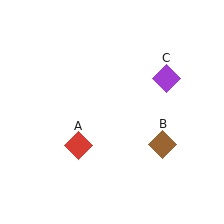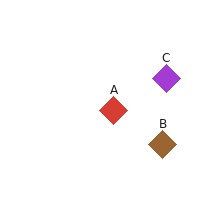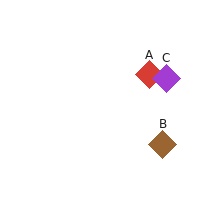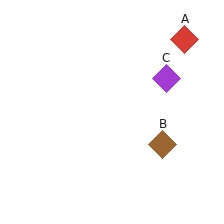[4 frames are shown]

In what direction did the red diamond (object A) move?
The red diamond (object A) moved up and to the right.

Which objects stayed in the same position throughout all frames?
Brown diamond (object B) and purple diamond (object C) remained stationary.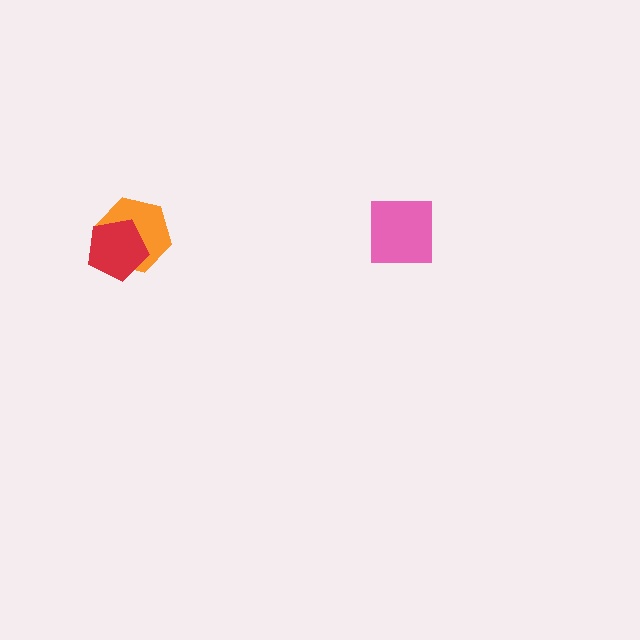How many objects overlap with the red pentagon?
1 object overlaps with the red pentagon.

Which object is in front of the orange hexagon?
The red pentagon is in front of the orange hexagon.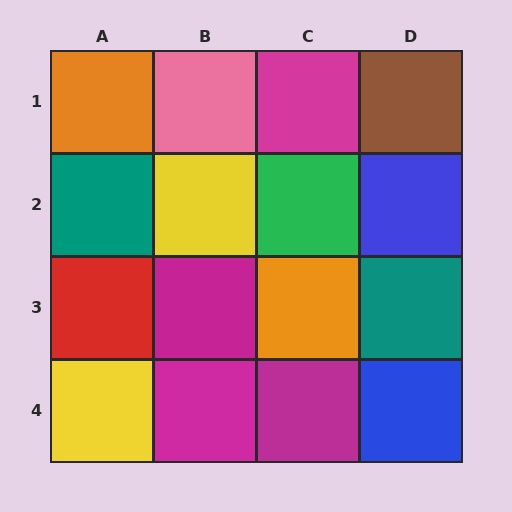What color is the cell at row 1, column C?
Magenta.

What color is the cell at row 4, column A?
Yellow.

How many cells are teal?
2 cells are teal.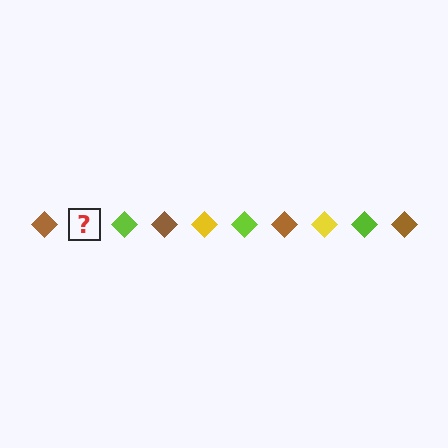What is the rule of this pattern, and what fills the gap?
The rule is that the pattern cycles through brown, yellow, lime diamonds. The gap should be filled with a yellow diamond.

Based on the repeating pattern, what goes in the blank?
The blank should be a yellow diamond.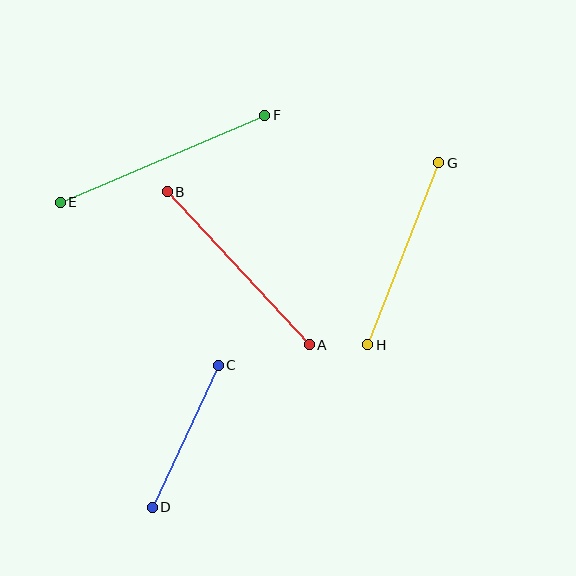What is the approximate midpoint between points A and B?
The midpoint is at approximately (238, 268) pixels.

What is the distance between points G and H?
The distance is approximately 195 pixels.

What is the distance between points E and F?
The distance is approximately 222 pixels.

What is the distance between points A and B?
The distance is approximately 208 pixels.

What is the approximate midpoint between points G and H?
The midpoint is at approximately (403, 254) pixels.